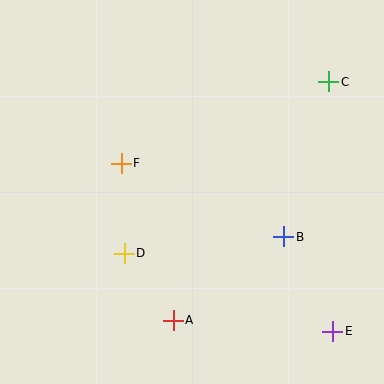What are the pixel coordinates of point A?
Point A is at (173, 320).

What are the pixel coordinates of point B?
Point B is at (284, 237).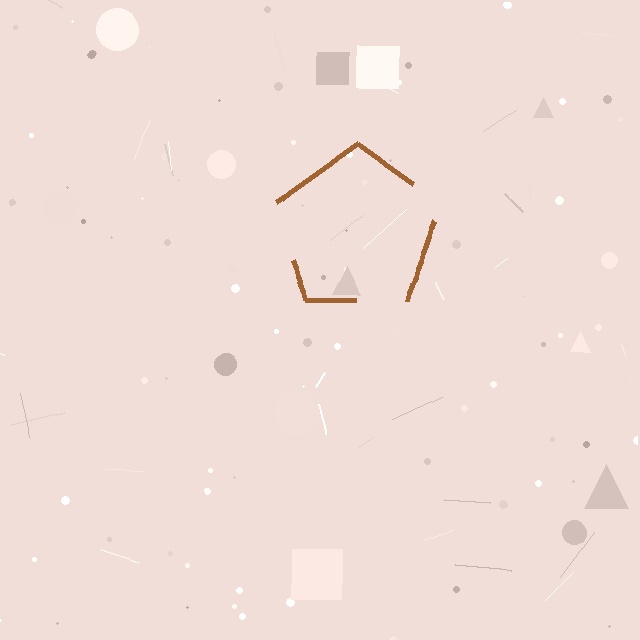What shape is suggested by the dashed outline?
The dashed outline suggests a pentagon.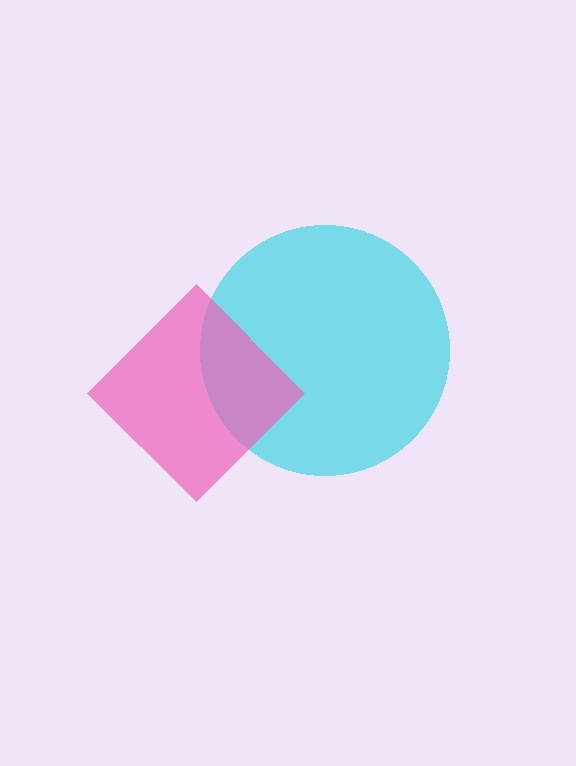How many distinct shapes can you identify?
There are 2 distinct shapes: a cyan circle, a pink diamond.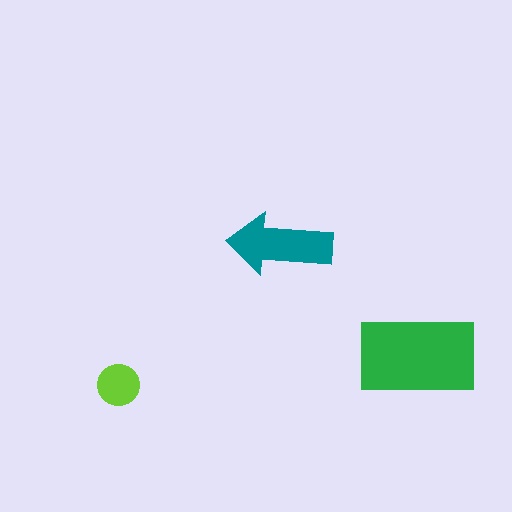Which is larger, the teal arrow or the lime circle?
The teal arrow.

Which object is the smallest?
The lime circle.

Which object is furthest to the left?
The lime circle is leftmost.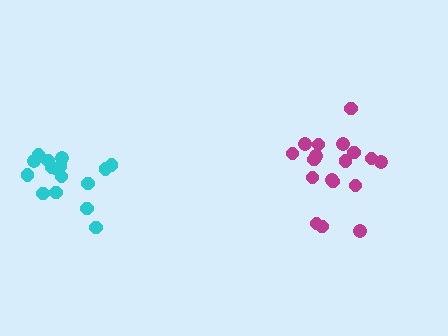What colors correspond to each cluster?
The clusters are colored: magenta, cyan.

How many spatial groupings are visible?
There are 2 spatial groupings.